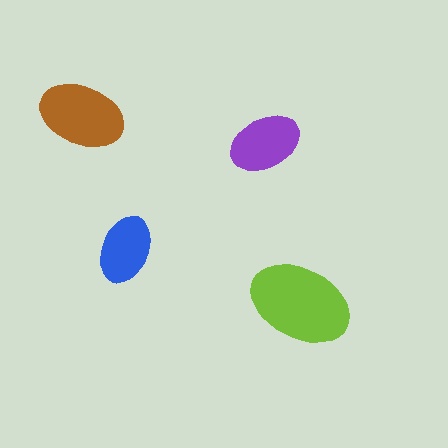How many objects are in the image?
There are 4 objects in the image.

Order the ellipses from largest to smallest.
the lime one, the brown one, the purple one, the blue one.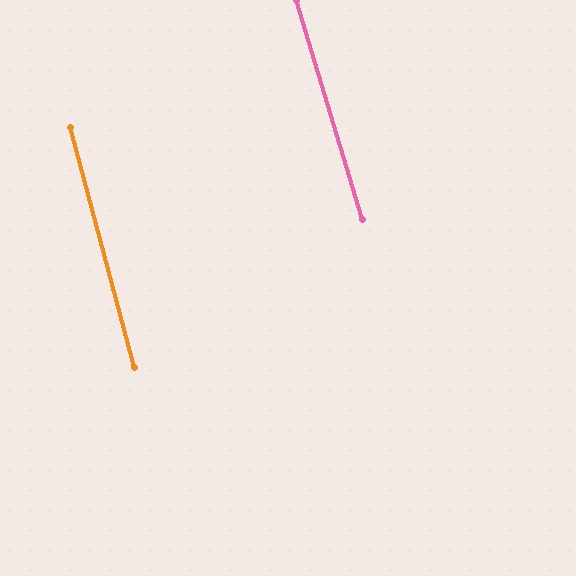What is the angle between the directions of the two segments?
Approximately 2 degrees.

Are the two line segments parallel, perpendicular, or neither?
Parallel — their directions differ by only 1.7°.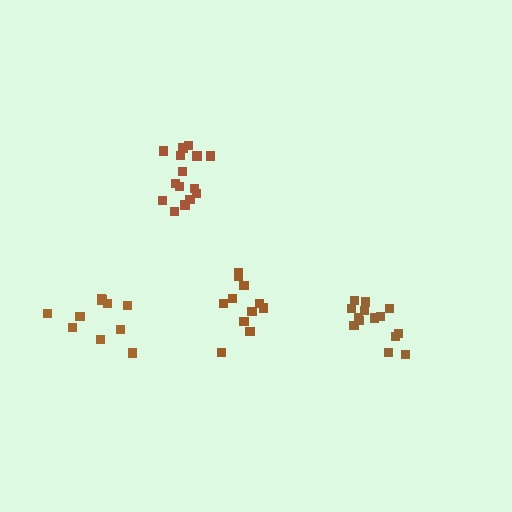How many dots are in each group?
Group 1: 15 dots, Group 2: 11 dots, Group 3: 14 dots, Group 4: 11 dots (51 total).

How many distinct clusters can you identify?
There are 4 distinct clusters.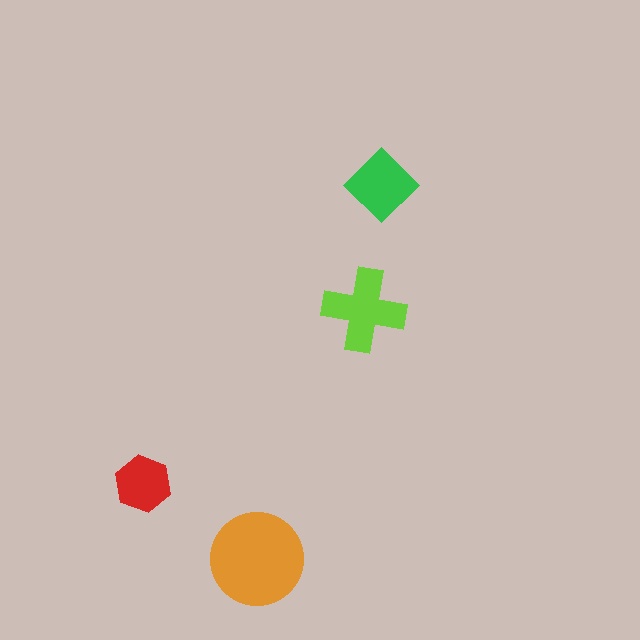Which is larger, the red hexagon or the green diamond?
The green diamond.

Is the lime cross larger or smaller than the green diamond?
Larger.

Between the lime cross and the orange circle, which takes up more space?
The orange circle.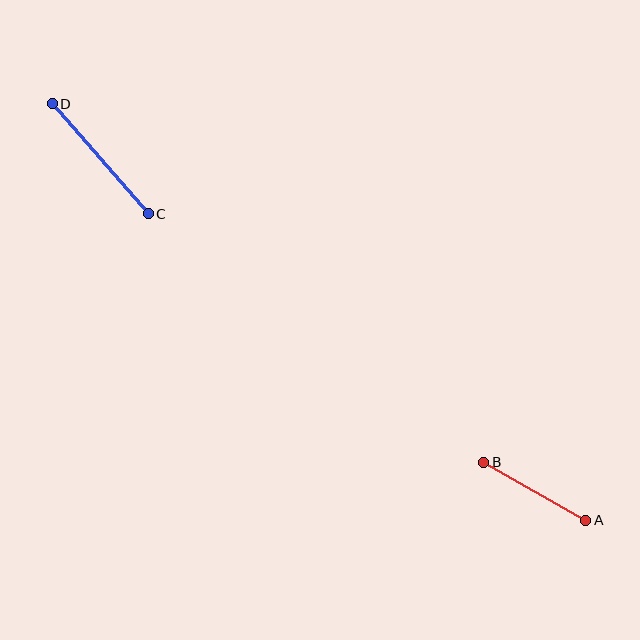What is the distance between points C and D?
The distance is approximately 146 pixels.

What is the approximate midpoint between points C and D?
The midpoint is at approximately (100, 159) pixels.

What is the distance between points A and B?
The distance is approximately 117 pixels.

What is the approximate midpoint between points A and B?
The midpoint is at approximately (535, 491) pixels.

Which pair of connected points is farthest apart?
Points C and D are farthest apart.